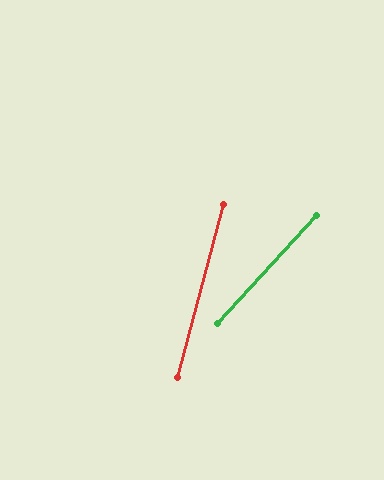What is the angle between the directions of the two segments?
Approximately 28 degrees.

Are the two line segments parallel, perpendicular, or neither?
Neither parallel nor perpendicular — they differ by about 28°.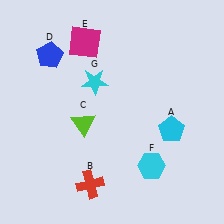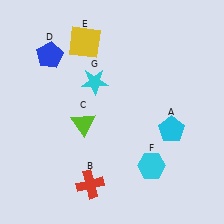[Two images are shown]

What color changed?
The square (E) changed from magenta in Image 1 to yellow in Image 2.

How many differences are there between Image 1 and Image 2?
There is 1 difference between the two images.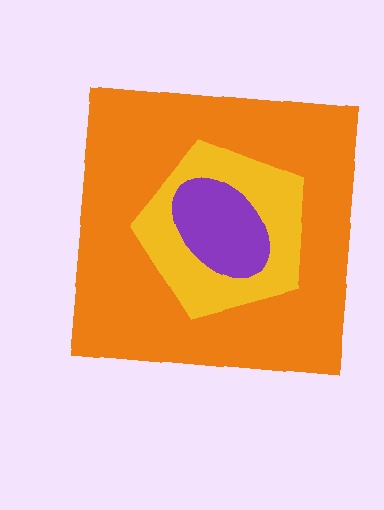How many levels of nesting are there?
3.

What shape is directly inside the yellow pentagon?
The purple ellipse.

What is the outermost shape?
The orange square.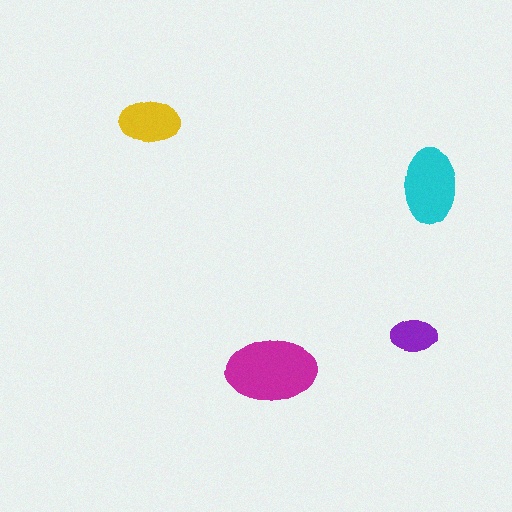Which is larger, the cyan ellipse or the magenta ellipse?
The magenta one.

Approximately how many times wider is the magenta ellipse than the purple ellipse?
About 2 times wider.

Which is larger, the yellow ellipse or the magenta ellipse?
The magenta one.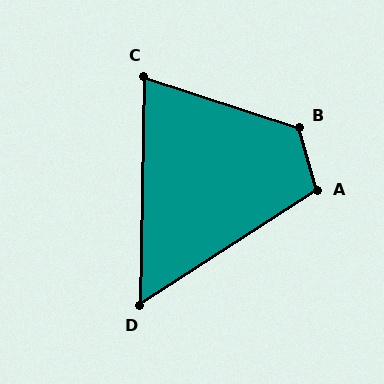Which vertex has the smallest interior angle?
D, at approximately 56 degrees.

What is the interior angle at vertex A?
Approximately 107 degrees (obtuse).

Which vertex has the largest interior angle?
B, at approximately 124 degrees.